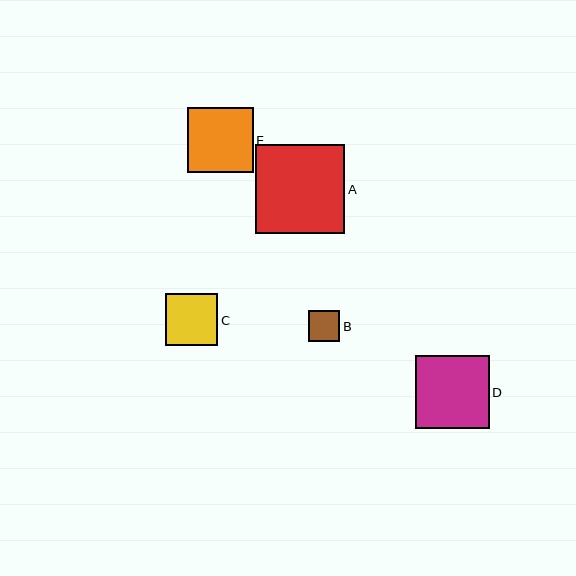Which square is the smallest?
Square B is the smallest with a size of approximately 31 pixels.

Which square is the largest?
Square A is the largest with a size of approximately 90 pixels.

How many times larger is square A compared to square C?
Square A is approximately 1.7 times the size of square C.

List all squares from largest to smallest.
From largest to smallest: A, D, E, C, B.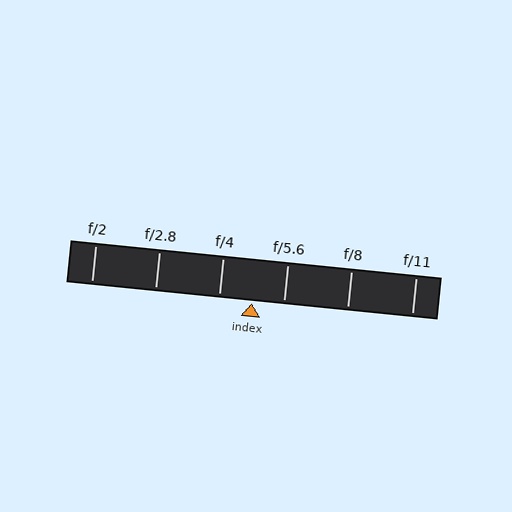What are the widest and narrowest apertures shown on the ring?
The widest aperture shown is f/2 and the narrowest is f/11.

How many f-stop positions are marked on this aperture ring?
There are 6 f-stop positions marked.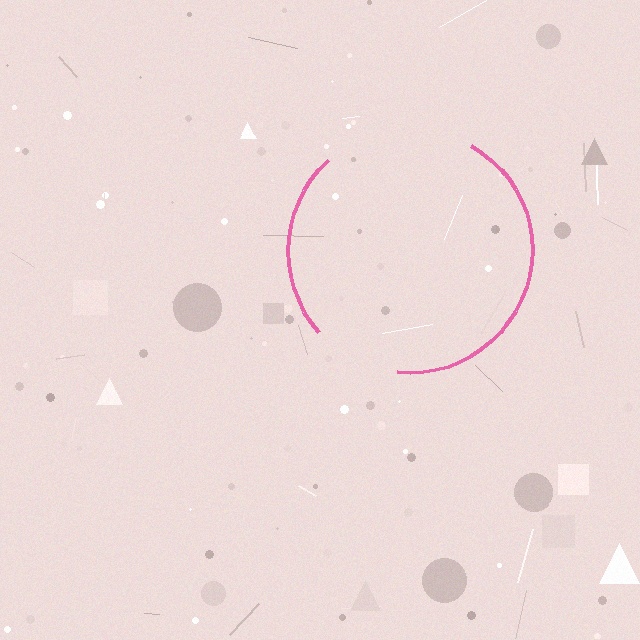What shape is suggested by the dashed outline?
The dashed outline suggests a circle.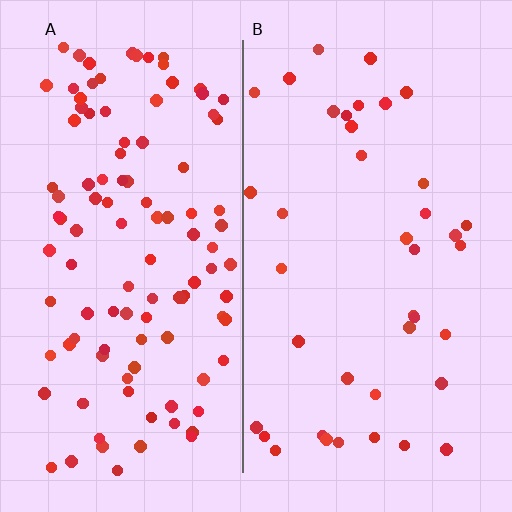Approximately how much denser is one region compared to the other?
Approximately 2.8× — region A over region B.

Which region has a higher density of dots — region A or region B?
A (the left).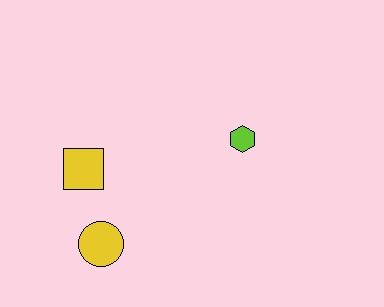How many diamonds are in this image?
There are no diamonds.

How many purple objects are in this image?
There are no purple objects.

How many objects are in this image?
There are 3 objects.